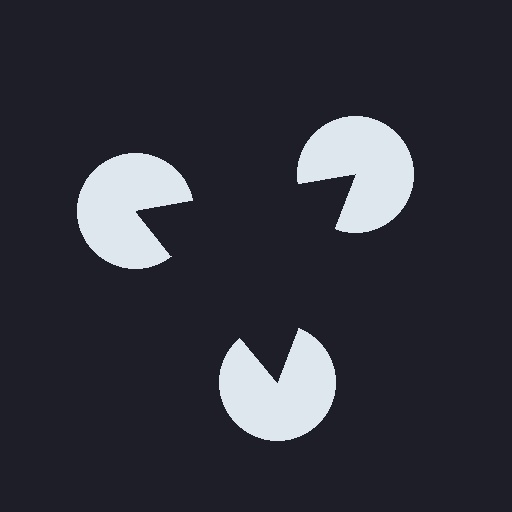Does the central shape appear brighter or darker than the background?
It typically appears slightly darker than the background, even though no actual brightness change is drawn.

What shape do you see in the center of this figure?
An illusory triangle — its edges are inferred from the aligned wedge cuts in the pac-man discs, not physically drawn.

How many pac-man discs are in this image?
There are 3 — one at each vertex of the illusory triangle.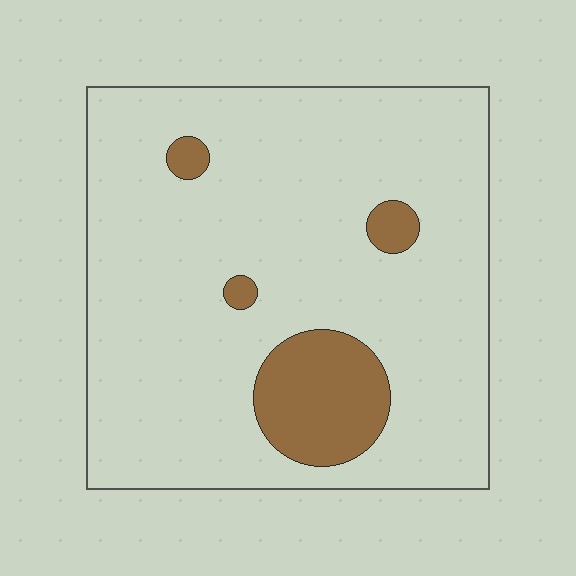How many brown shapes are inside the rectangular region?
4.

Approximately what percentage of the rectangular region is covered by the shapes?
Approximately 10%.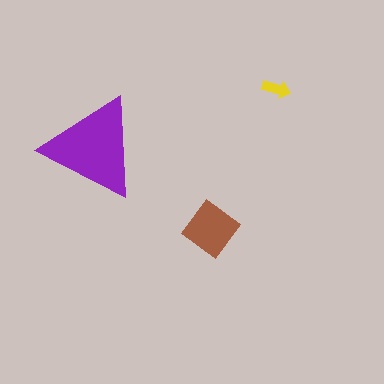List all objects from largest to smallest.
The purple triangle, the brown diamond, the yellow arrow.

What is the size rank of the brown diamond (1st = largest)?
2nd.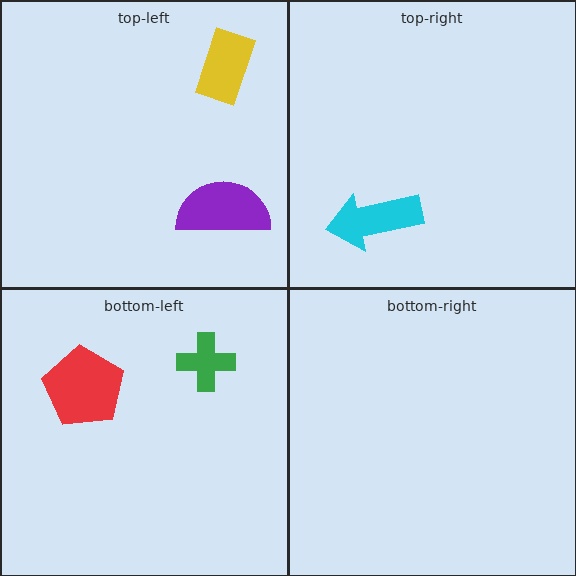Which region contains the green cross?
The bottom-left region.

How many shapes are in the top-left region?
2.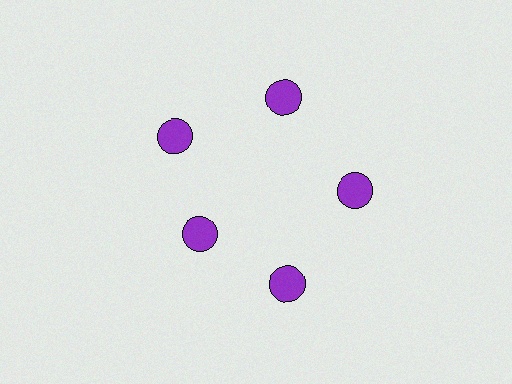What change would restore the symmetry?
The symmetry would be restored by moving it outward, back onto the ring so that all 5 circles sit at equal angles and equal distance from the center.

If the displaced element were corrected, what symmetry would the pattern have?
It would have 5-fold rotational symmetry — the pattern would map onto itself every 72 degrees.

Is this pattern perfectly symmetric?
No. The 5 purple circles are arranged in a ring, but one element near the 8 o'clock position is pulled inward toward the center, breaking the 5-fold rotational symmetry.